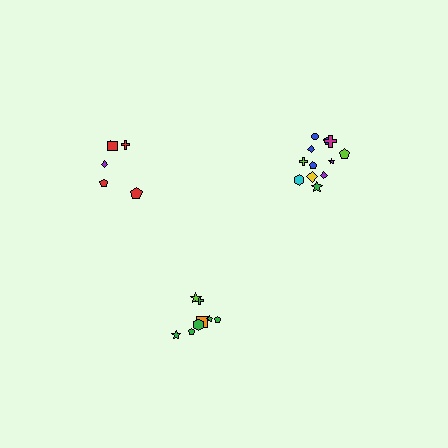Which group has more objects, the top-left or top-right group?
The top-right group.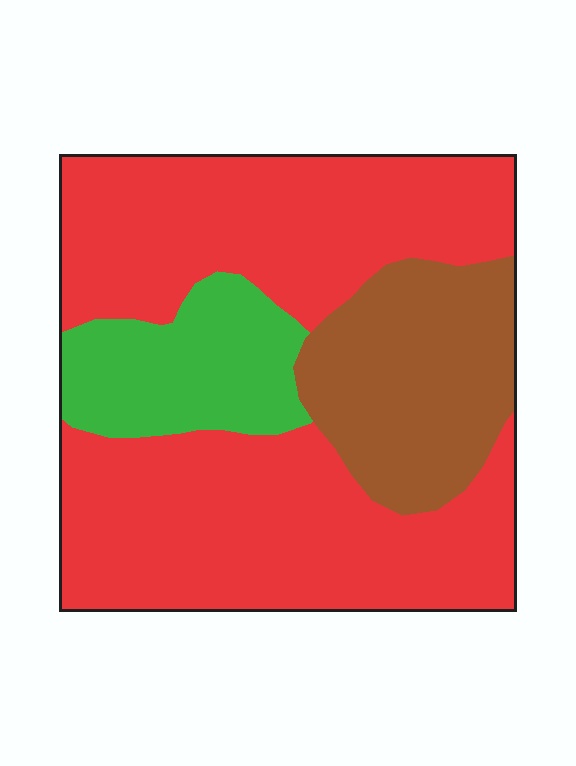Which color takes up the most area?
Red, at roughly 65%.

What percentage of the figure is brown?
Brown takes up between a sixth and a third of the figure.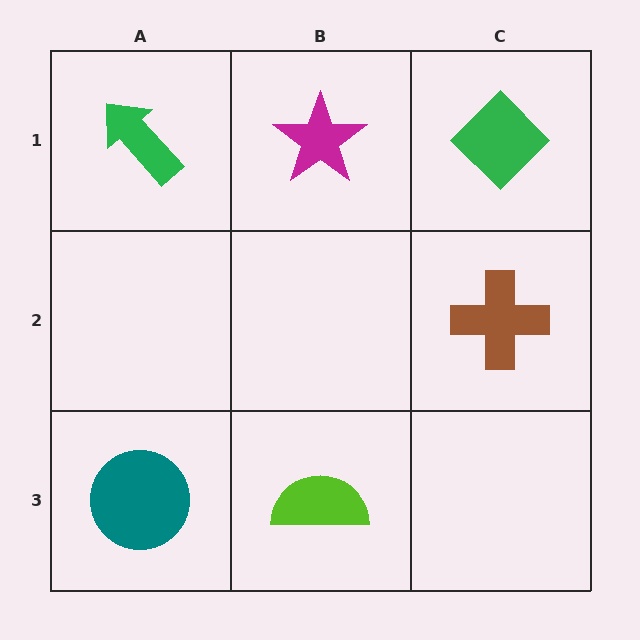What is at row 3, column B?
A lime semicircle.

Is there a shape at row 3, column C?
No, that cell is empty.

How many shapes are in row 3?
2 shapes.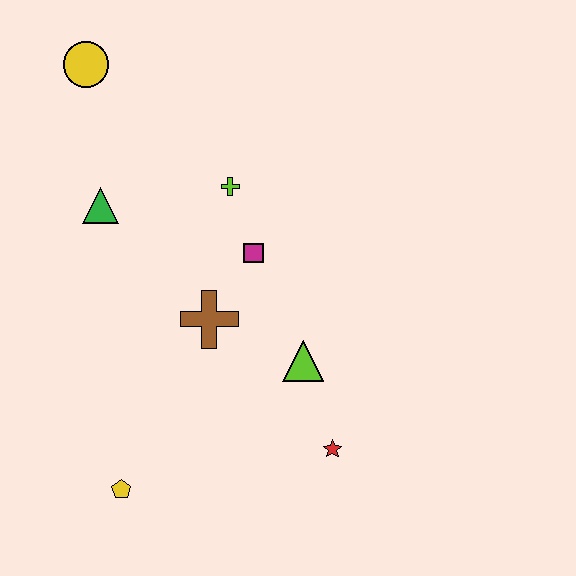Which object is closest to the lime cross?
The magenta square is closest to the lime cross.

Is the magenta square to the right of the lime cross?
Yes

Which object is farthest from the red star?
The yellow circle is farthest from the red star.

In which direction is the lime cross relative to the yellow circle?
The lime cross is to the right of the yellow circle.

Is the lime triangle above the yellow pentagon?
Yes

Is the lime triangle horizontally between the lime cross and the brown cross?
No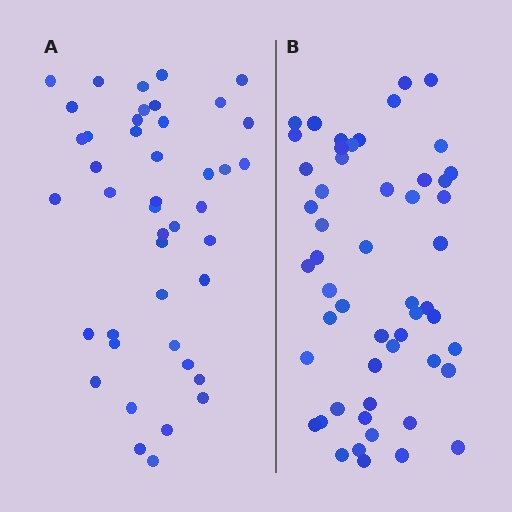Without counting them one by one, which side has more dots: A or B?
Region B (the right region) has more dots.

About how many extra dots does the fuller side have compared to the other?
Region B has roughly 10 or so more dots than region A.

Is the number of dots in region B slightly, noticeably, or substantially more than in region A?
Region B has only slightly more — the two regions are fairly close. The ratio is roughly 1.2 to 1.